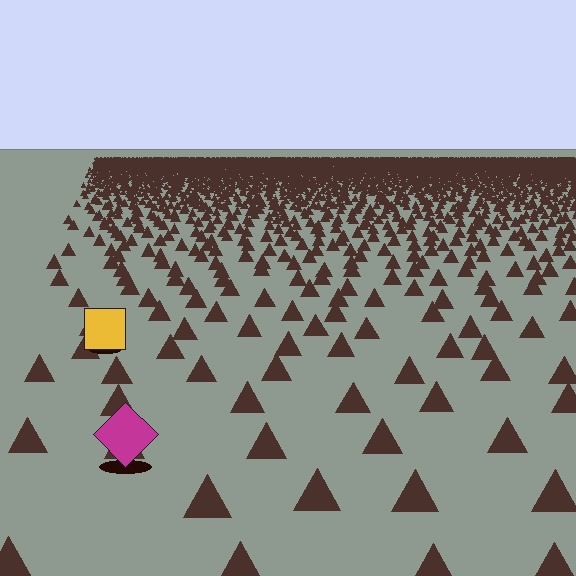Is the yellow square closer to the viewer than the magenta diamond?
No. The magenta diamond is closer — you can tell from the texture gradient: the ground texture is coarser near it.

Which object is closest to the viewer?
The magenta diamond is closest. The texture marks near it are larger and more spread out.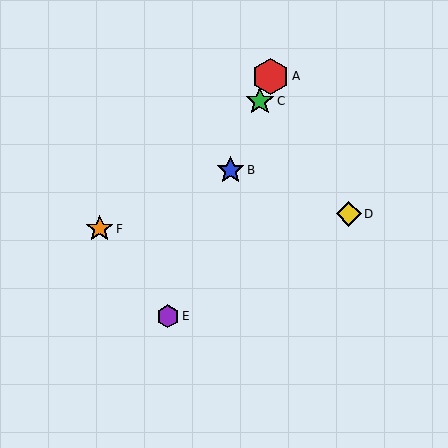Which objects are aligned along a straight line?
Objects A, B, C, E are aligned along a straight line.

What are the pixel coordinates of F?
Object F is at (100, 229).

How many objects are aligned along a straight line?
4 objects (A, B, C, E) are aligned along a straight line.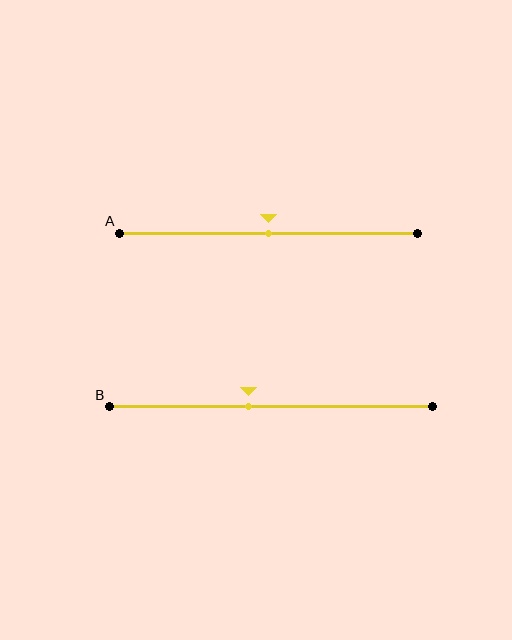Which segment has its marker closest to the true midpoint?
Segment A has its marker closest to the true midpoint.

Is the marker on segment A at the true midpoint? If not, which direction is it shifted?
Yes, the marker on segment A is at the true midpoint.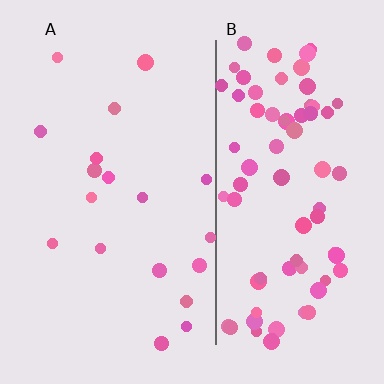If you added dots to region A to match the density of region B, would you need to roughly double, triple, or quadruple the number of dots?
Approximately quadruple.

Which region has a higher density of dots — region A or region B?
B (the right).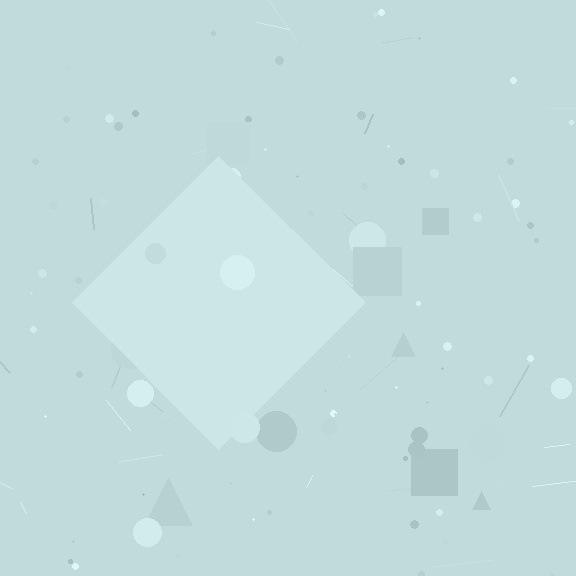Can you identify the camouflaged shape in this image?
The camouflaged shape is a diamond.